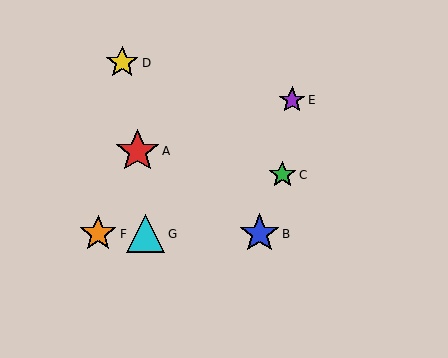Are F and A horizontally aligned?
No, F is at y≈234 and A is at y≈151.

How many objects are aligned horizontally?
3 objects (B, F, G) are aligned horizontally.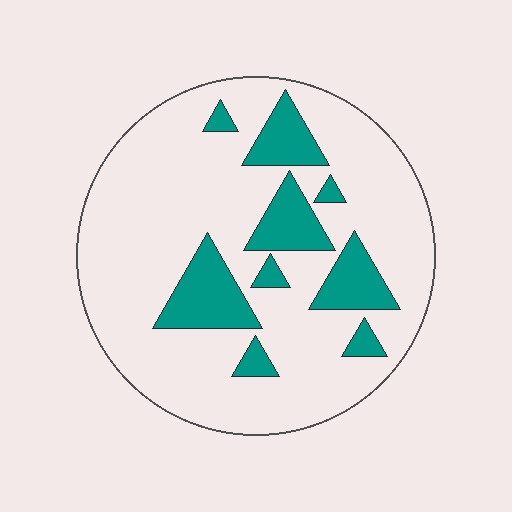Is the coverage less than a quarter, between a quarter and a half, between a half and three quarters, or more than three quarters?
Less than a quarter.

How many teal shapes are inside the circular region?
9.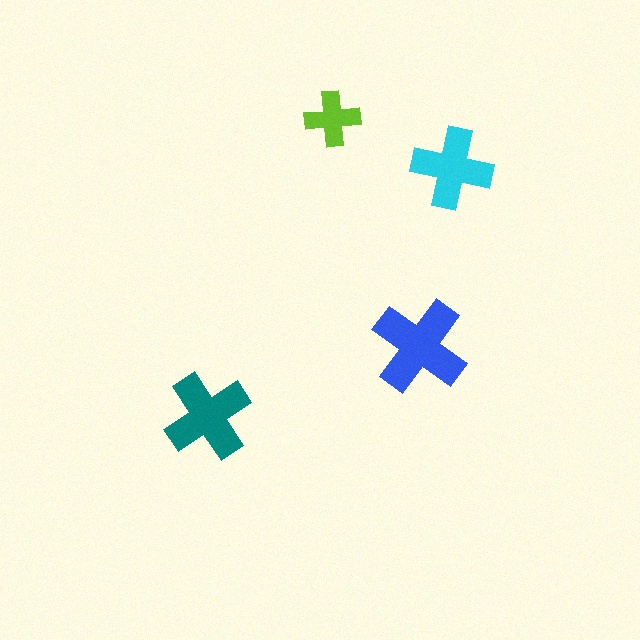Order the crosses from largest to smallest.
the blue one, the teal one, the cyan one, the lime one.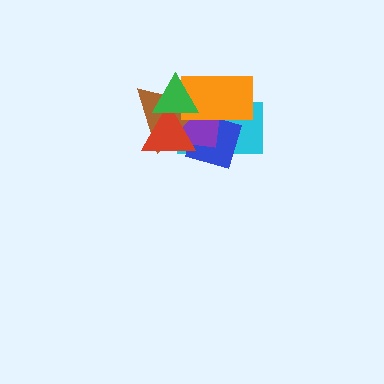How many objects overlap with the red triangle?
5 objects overlap with the red triangle.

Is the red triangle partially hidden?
Yes, it is partially covered by another shape.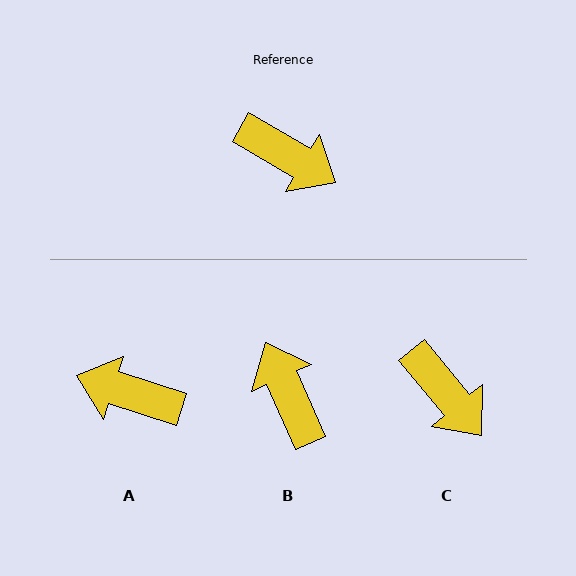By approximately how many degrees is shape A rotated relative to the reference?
Approximately 167 degrees clockwise.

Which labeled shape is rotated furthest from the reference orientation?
A, about 167 degrees away.